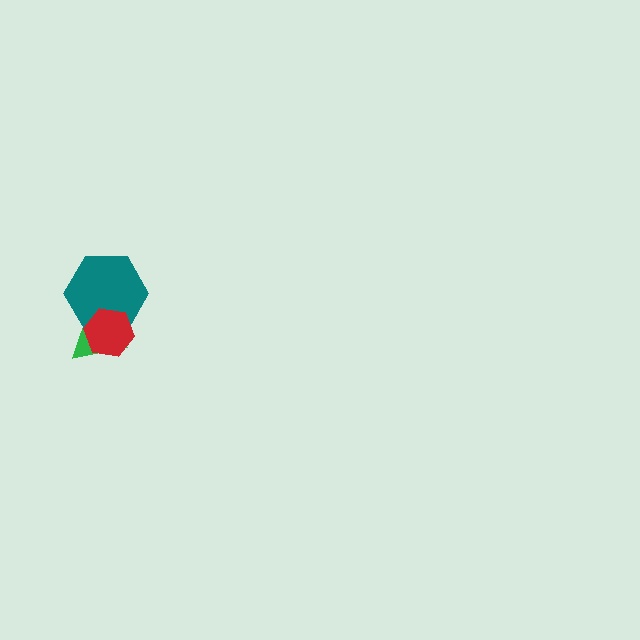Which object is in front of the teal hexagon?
The red hexagon is in front of the teal hexagon.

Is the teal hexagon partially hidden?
Yes, it is partially covered by another shape.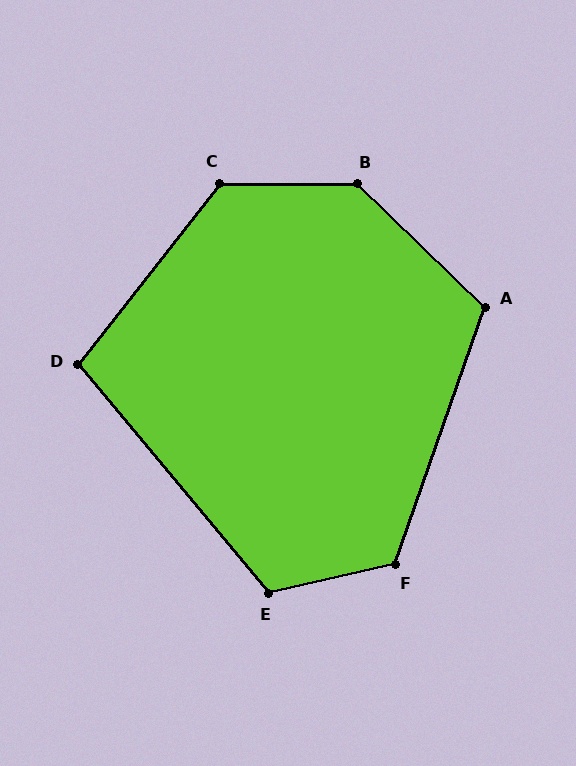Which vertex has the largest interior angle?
B, at approximately 136 degrees.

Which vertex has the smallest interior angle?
D, at approximately 102 degrees.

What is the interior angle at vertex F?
Approximately 122 degrees (obtuse).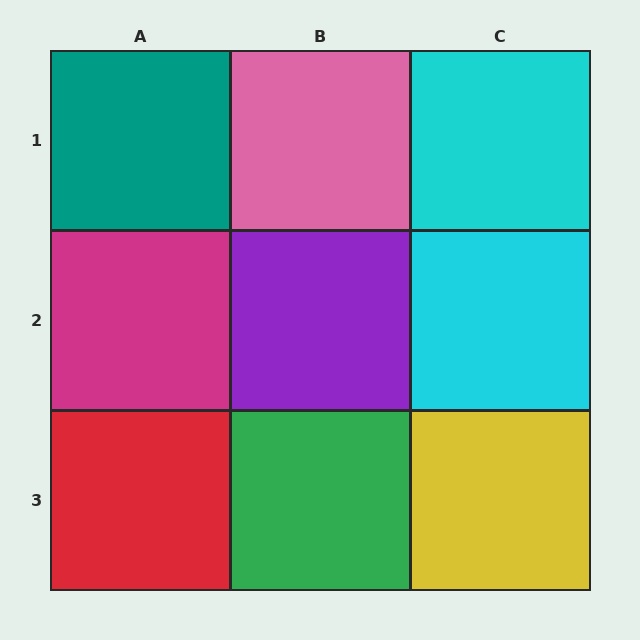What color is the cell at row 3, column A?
Red.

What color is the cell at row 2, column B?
Purple.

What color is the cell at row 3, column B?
Green.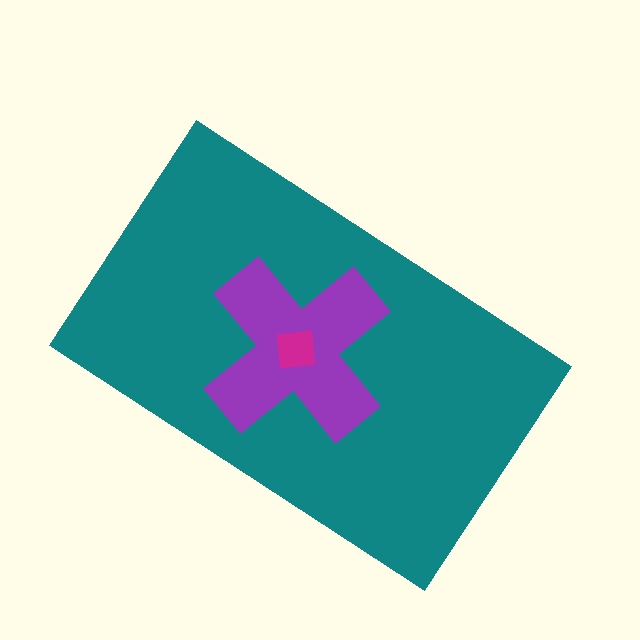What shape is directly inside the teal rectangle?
The purple cross.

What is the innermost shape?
The magenta square.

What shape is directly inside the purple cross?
The magenta square.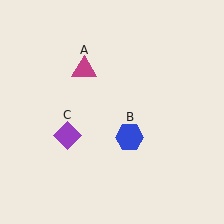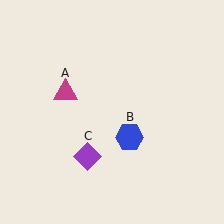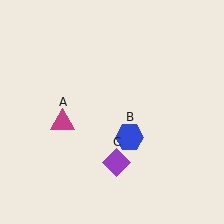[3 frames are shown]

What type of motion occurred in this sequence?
The magenta triangle (object A), purple diamond (object C) rotated counterclockwise around the center of the scene.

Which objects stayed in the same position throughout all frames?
Blue hexagon (object B) remained stationary.